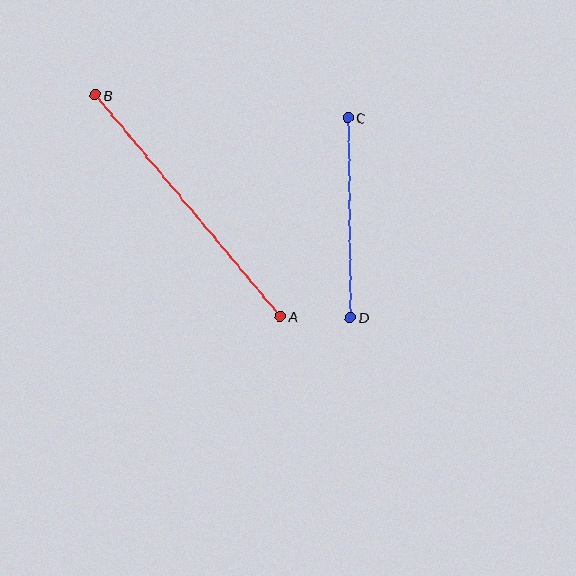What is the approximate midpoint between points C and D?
The midpoint is at approximately (349, 218) pixels.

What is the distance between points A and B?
The distance is approximately 289 pixels.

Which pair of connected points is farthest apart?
Points A and B are farthest apart.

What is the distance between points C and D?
The distance is approximately 200 pixels.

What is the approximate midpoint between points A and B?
The midpoint is at approximately (188, 205) pixels.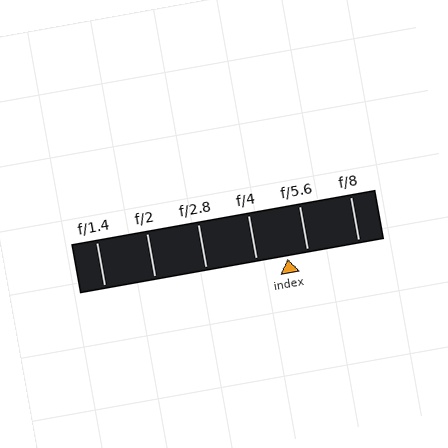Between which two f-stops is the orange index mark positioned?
The index mark is between f/4 and f/5.6.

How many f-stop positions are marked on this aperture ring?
There are 6 f-stop positions marked.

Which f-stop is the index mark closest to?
The index mark is closest to f/5.6.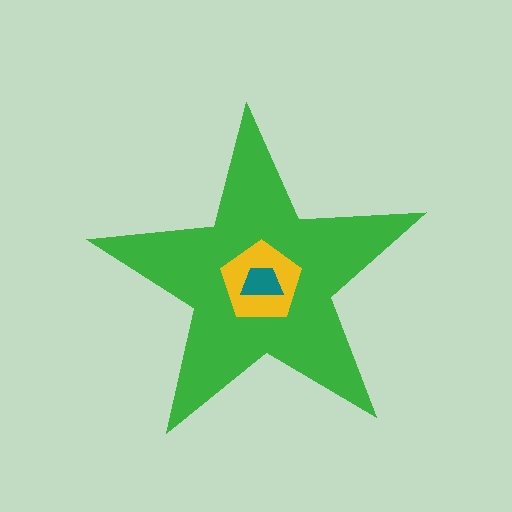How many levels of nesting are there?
3.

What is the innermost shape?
The teal trapezoid.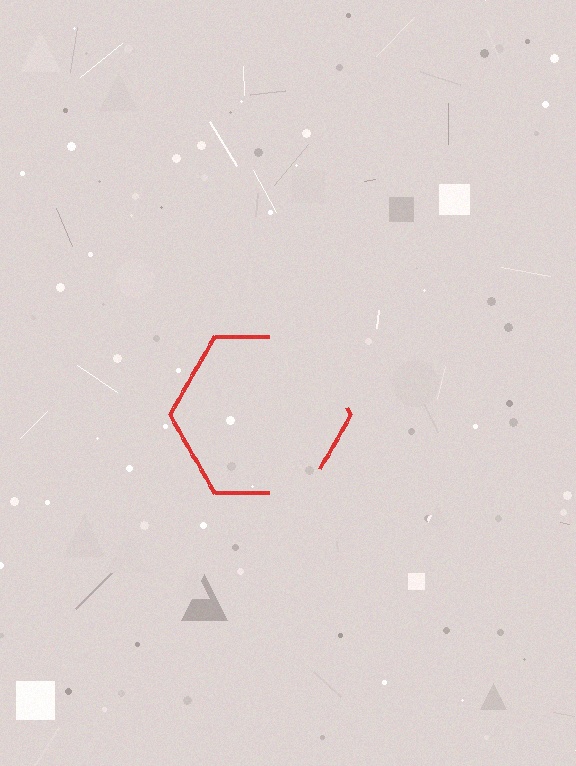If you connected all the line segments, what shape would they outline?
They would outline a hexagon.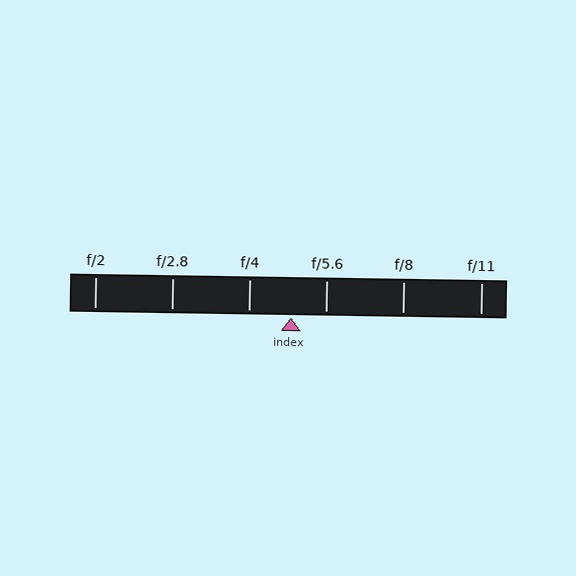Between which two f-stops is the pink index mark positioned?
The index mark is between f/4 and f/5.6.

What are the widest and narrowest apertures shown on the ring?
The widest aperture shown is f/2 and the narrowest is f/11.